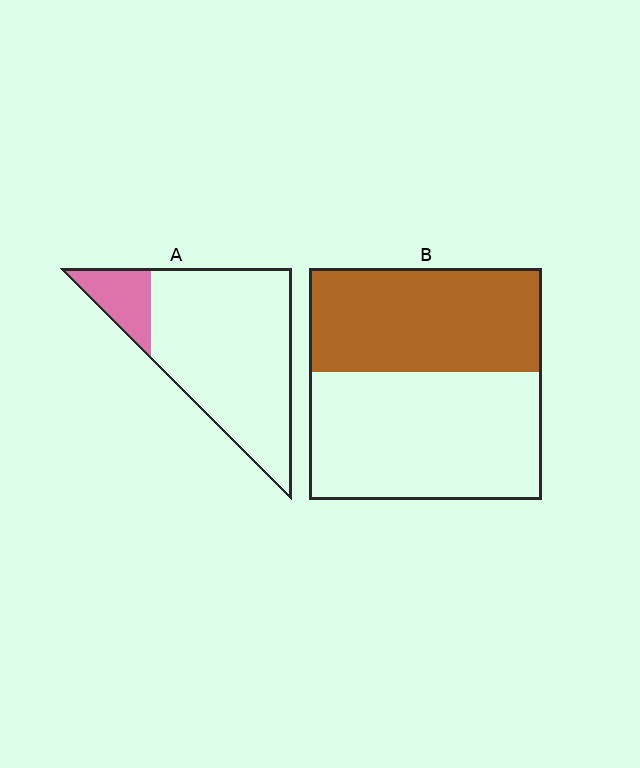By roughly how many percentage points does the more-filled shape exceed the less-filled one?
By roughly 30 percentage points (B over A).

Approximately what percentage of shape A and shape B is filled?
A is approximately 15% and B is approximately 45%.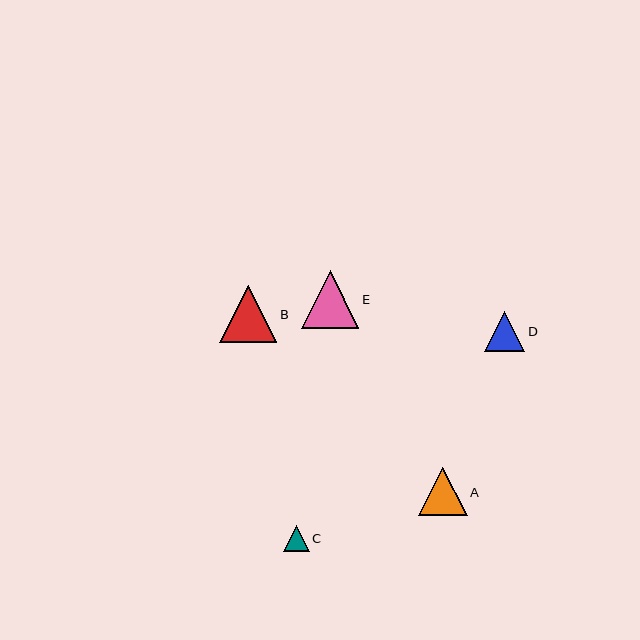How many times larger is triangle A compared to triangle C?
Triangle A is approximately 1.9 times the size of triangle C.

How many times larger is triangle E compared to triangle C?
Triangle E is approximately 2.2 times the size of triangle C.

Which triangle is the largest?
Triangle B is the largest with a size of approximately 57 pixels.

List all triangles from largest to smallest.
From largest to smallest: B, E, A, D, C.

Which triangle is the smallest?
Triangle C is the smallest with a size of approximately 26 pixels.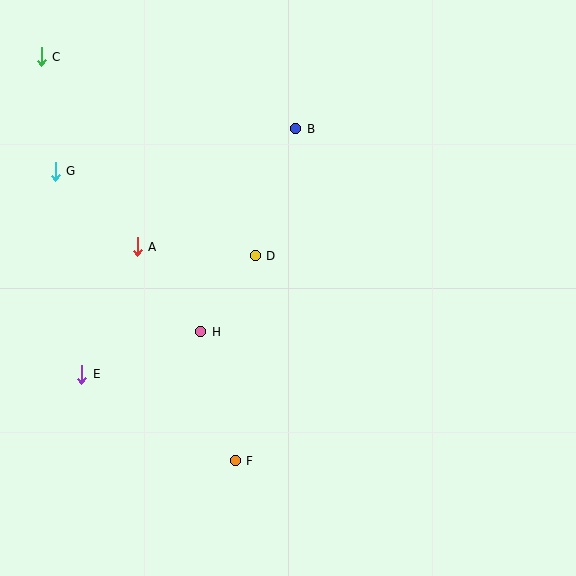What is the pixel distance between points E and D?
The distance between E and D is 210 pixels.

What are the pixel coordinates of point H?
Point H is at (201, 332).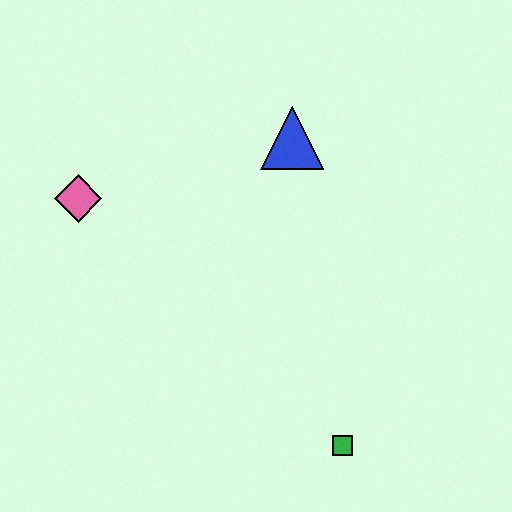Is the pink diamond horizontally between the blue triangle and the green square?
No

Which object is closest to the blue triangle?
The pink diamond is closest to the blue triangle.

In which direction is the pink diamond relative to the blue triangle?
The pink diamond is to the left of the blue triangle.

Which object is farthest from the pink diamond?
The green square is farthest from the pink diamond.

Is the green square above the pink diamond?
No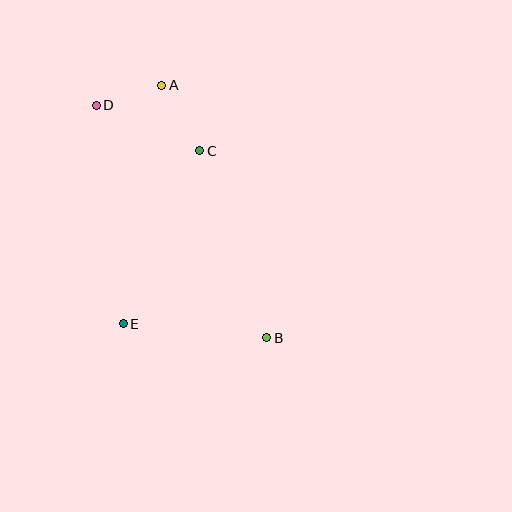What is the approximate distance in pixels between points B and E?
The distance between B and E is approximately 144 pixels.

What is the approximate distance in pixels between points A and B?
The distance between A and B is approximately 273 pixels.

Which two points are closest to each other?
Points A and D are closest to each other.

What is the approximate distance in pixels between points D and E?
The distance between D and E is approximately 220 pixels.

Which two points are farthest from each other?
Points B and D are farthest from each other.